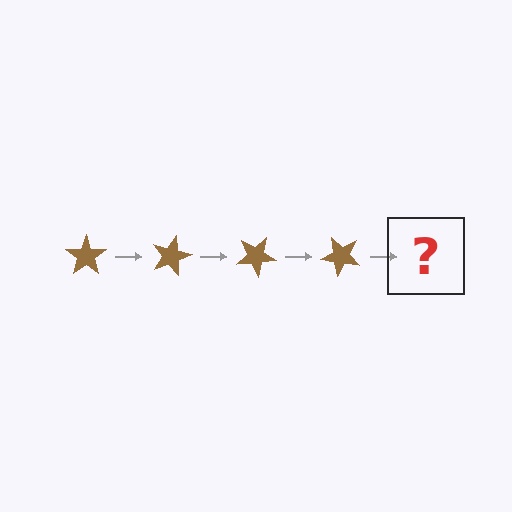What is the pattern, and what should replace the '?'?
The pattern is that the star rotates 15 degrees each step. The '?' should be a brown star rotated 60 degrees.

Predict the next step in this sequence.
The next step is a brown star rotated 60 degrees.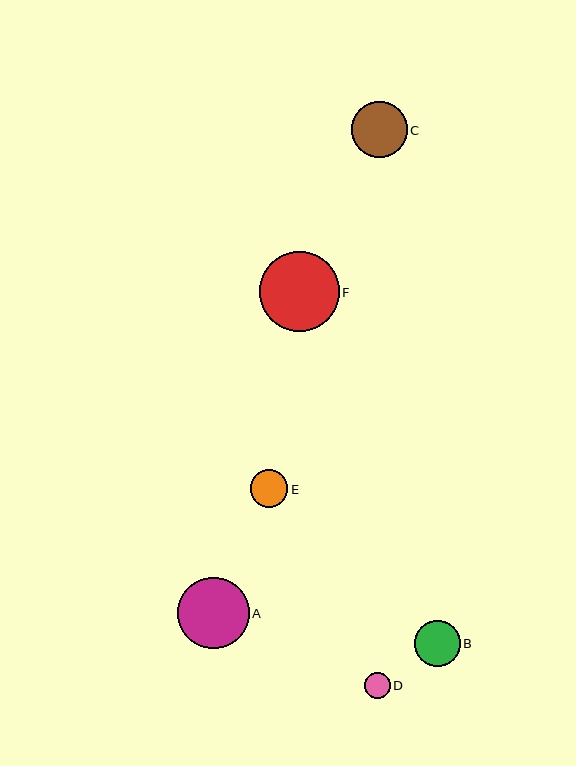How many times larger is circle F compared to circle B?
Circle F is approximately 1.7 times the size of circle B.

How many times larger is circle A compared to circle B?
Circle A is approximately 1.6 times the size of circle B.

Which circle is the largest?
Circle F is the largest with a size of approximately 80 pixels.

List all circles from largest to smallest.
From largest to smallest: F, A, C, B, E, D.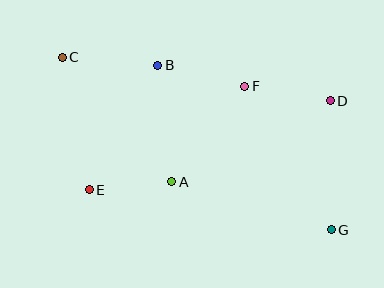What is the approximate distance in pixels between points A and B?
The distance between A and B is approximately 117 pixels.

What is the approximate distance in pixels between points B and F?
The distance between B and F is approximately 90 pixels.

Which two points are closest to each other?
Points A and E are closest to each other.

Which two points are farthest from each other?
Points C and G are farthest from each other.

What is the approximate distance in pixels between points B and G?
The distance between B and G is approximately 239 pixels.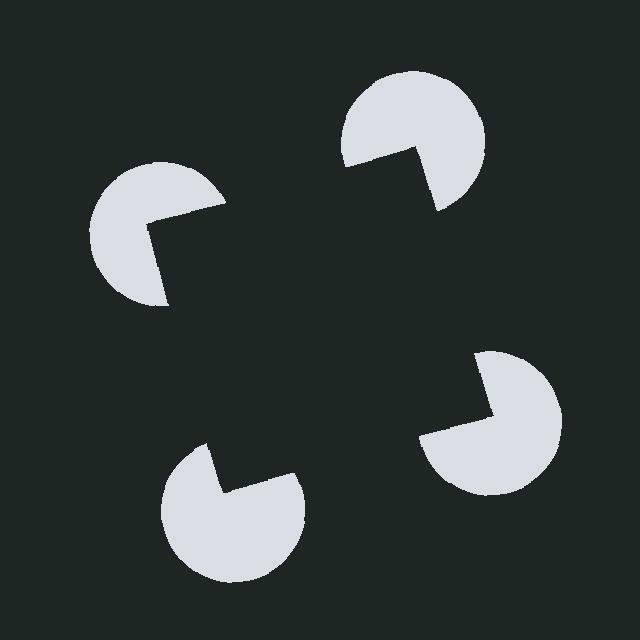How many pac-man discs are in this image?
There are 4 — one at each vertex of the illusory square.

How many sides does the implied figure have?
4 sides.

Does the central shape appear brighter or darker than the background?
It typically appears slightly darker than the background, even though no actual brightness change is drawn.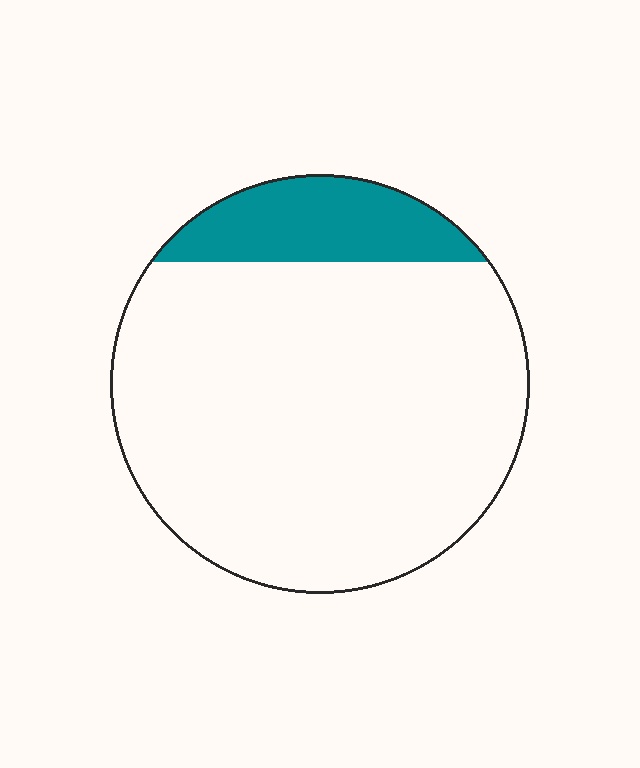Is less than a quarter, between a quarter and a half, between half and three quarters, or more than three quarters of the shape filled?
Less than a quarter.